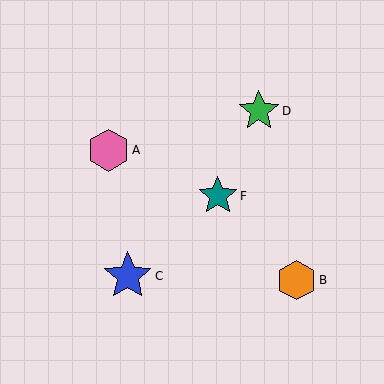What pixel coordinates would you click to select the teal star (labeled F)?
Click at (218, 196) to select the teal star F.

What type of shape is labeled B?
Shape B is an orange hexagon.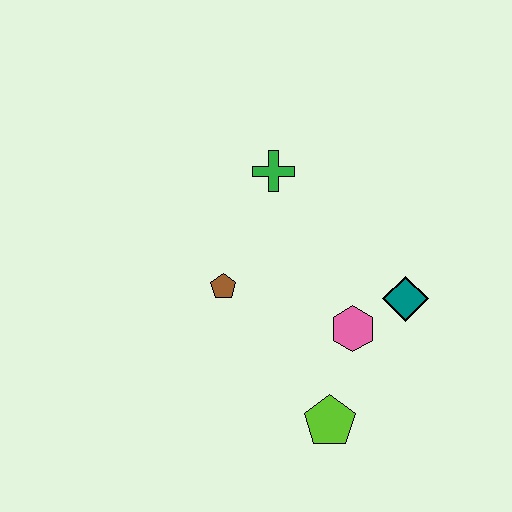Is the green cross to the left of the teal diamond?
Yes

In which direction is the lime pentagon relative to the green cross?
The lime pentagon is below the green cross.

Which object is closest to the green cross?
The brown pentagon is closest to the green cross.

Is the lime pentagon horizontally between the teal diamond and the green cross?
Yes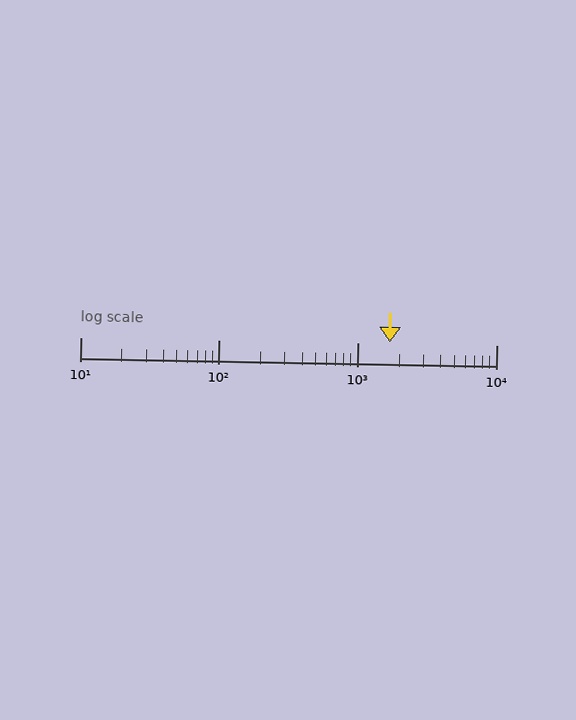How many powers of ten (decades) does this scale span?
The scale spans 3 decades, from 10 to 10000.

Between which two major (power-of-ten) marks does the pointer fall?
The pointer is between 1000 and 10000.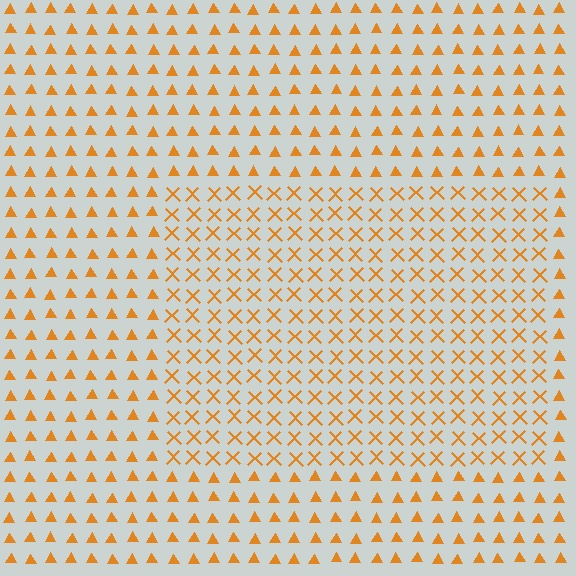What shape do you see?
I see a rectangle.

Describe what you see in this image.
The image is filled with small orange elements arranged in a uniform grid. A rectangle-shaped region contains X marks, while the surrounding area contains triangles. The boundary is defined purely by the change in element shape.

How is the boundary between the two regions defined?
The boundary is defined by a change in element shape: X marks inside vs. triangles outside. All elements share the same color and spacing.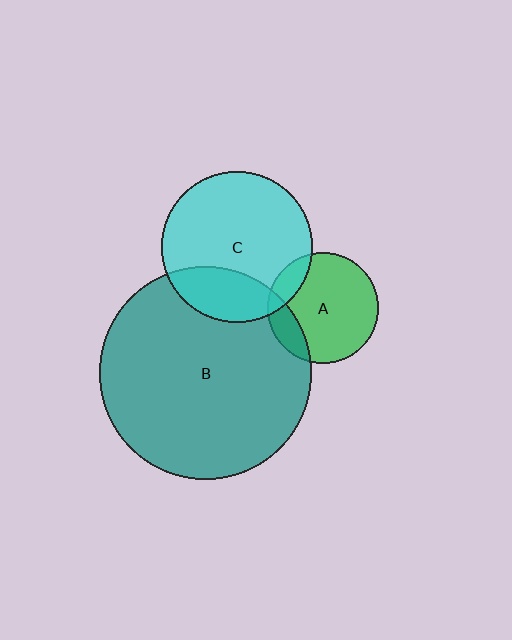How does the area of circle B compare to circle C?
Approximately 2.0 times.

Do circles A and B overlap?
Yes.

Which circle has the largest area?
Circle B (teal).